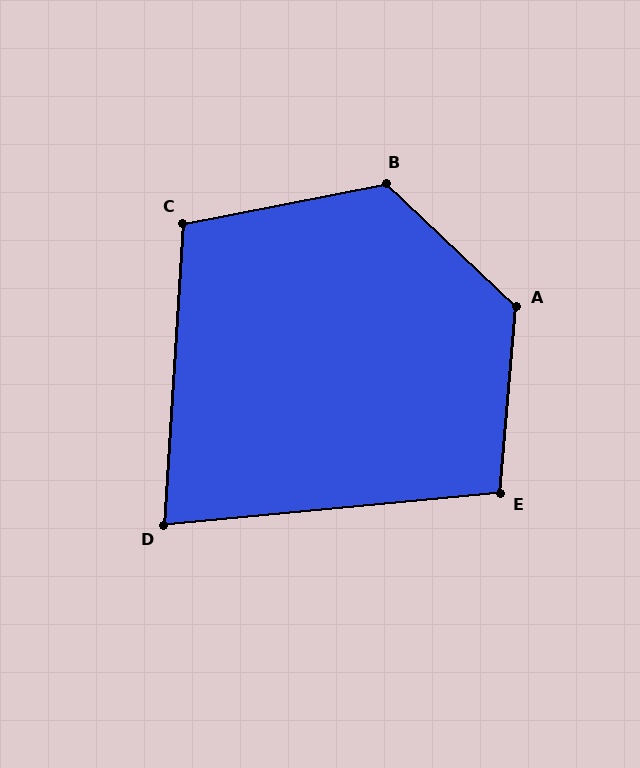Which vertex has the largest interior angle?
A, at approximately 129 degrees.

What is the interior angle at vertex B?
Approximately 126 degrees (obtuse).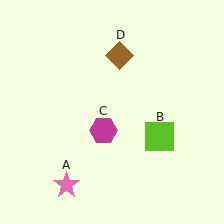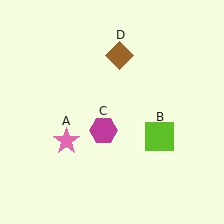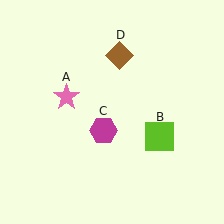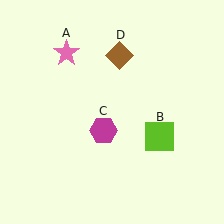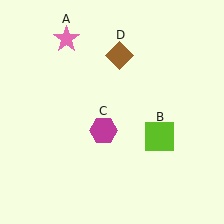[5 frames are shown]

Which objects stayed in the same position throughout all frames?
Lime square (object B) and magenta hexagon (object C) and brown diamond (object D) remained stationary.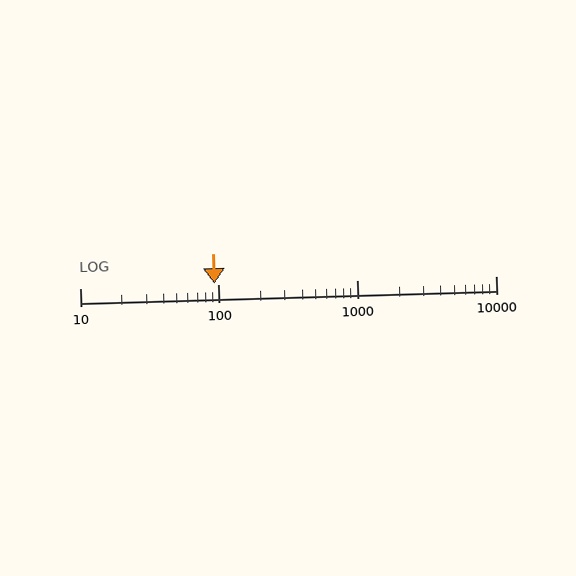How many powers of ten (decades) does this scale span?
The scale spans 3 decades, from 10 to 10000.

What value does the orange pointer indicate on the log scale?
The pointer indicates approximately 93.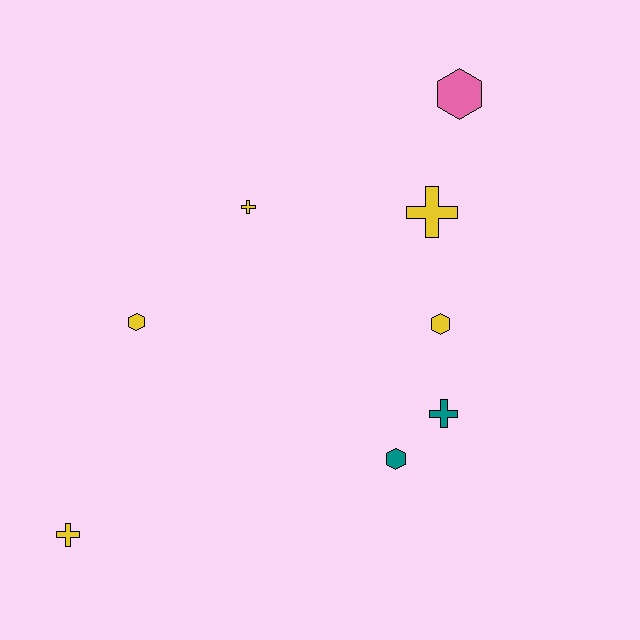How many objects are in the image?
There are 8 objects.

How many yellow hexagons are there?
There are 2 yellow hexagons.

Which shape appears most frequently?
Cross, with 4 objects.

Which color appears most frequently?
Yellow, with 5 objects.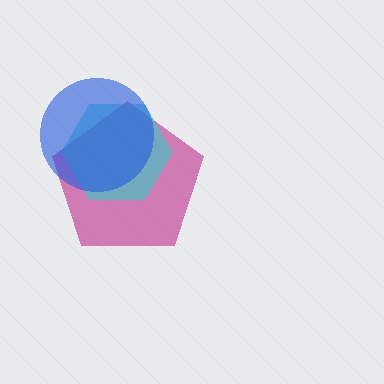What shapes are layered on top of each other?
The layered shapes are: a magenta pentagon, a cyan hexagon, a blue circle.